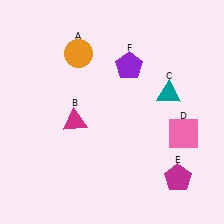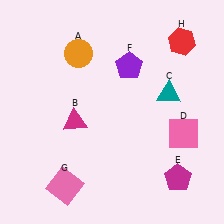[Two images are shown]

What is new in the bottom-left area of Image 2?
A pink square (G) was added in the bottom-left area of Image 2.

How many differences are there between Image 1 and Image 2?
There are 2 differences between the two images.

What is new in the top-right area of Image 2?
A red hexagon (H) was added in the top-right area of Image 2.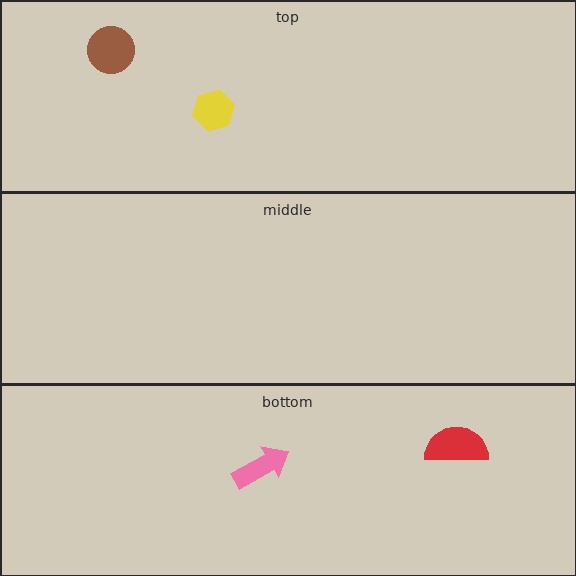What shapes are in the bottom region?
The pink arrow, the red semicircle.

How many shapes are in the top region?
2.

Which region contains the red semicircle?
The bottom region.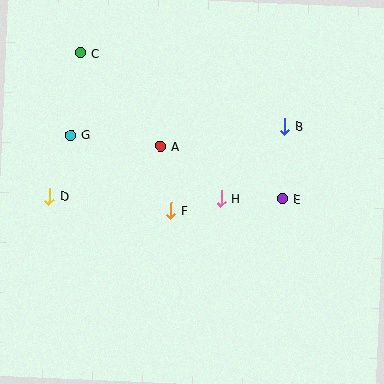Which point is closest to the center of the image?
Point F at (171, 211) is closest to the center.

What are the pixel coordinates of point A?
Point A is at (161, 146).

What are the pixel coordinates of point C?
Point C is at (81, 53).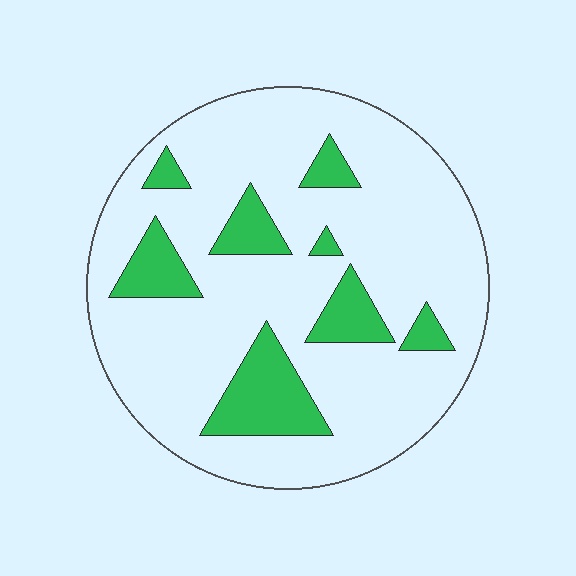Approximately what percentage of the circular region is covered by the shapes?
Approximately 20%.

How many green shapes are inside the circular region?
8.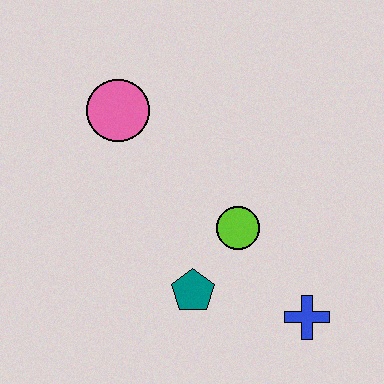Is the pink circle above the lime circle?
Yes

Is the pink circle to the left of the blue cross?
Yes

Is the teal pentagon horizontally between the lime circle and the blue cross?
No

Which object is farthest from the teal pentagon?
The pink circle is farthest from the teal pentagon.